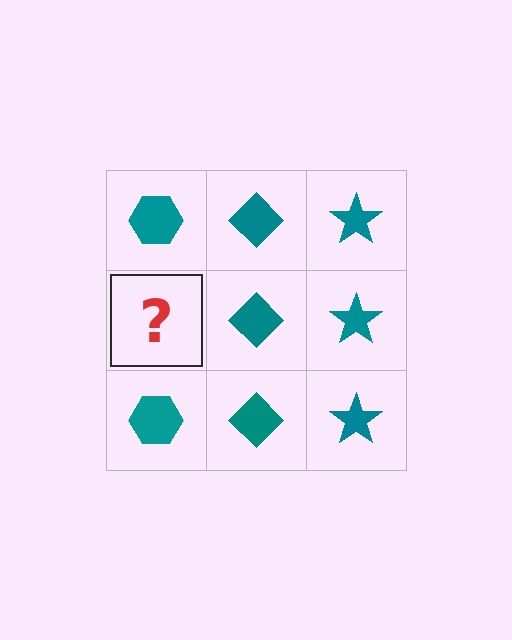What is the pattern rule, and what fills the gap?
The rule is that each column has a consistent shape. The gap should be filled with a teal hexagon.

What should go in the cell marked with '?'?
The missing cell should contain a teal hexagon.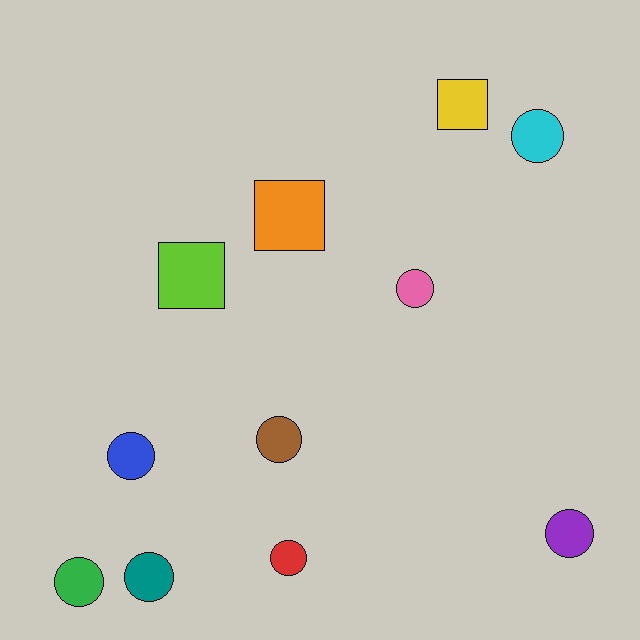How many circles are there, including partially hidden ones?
There are 8 circles.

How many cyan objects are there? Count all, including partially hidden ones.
There is 1 cyan object.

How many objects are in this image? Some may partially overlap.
There are 11 objects.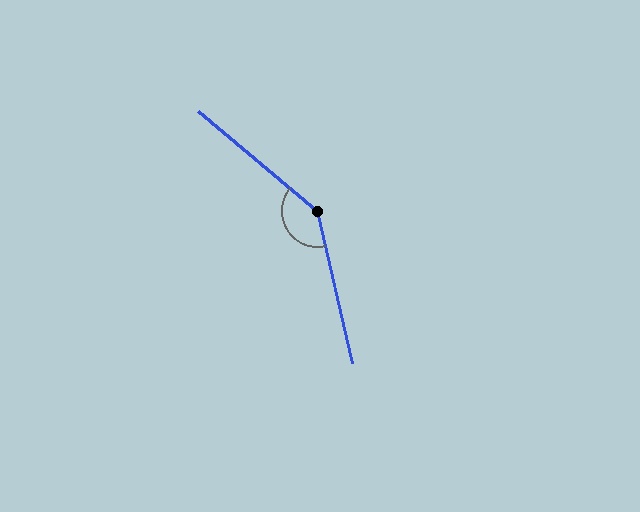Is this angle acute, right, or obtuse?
It is obtuse.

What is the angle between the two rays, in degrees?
Approximately 143 degrees.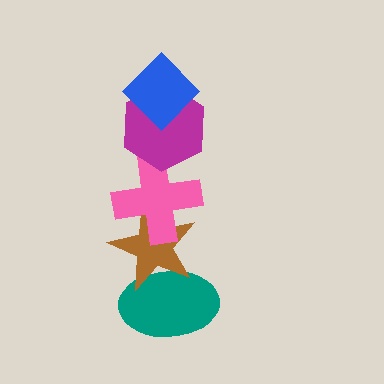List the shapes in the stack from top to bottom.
From top to bottom: the blue diamond, the magenta hexagon, the pink cross, the brown star, the teal ellipse.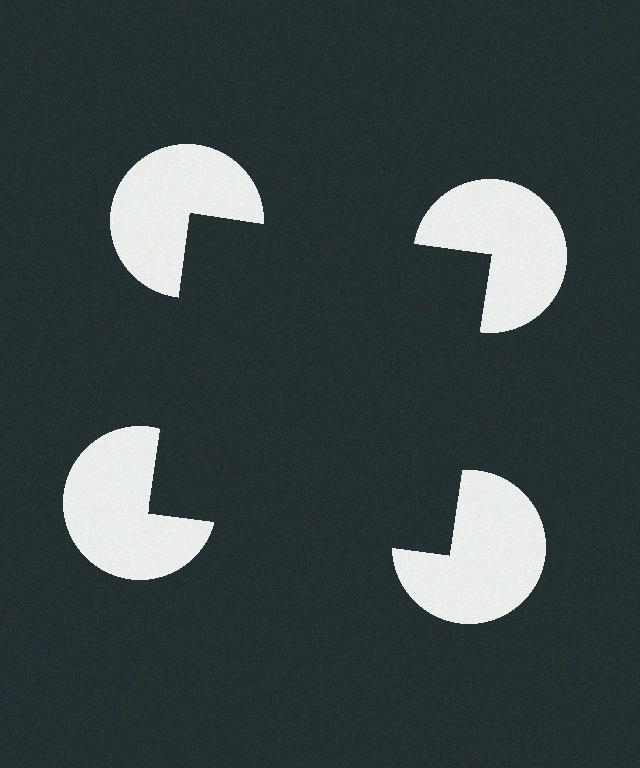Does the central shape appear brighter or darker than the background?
It typically appears slightly darker than the background, even though no actual brightness change is drawn.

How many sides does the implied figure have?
4 sides.